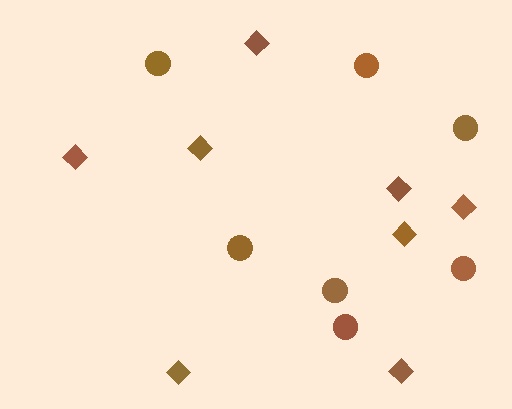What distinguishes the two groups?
There are 2 groups: one group of diamonds (8) and one group of circles (7).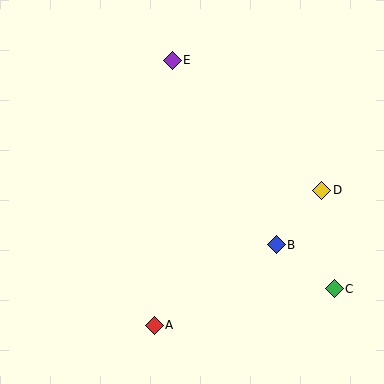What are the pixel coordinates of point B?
Point B is at (276, 245).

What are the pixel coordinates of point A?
Point A is at (154, 325).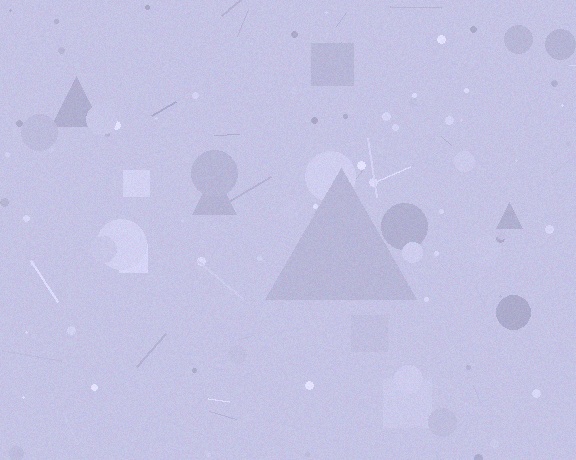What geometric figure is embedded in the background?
A triangle is embedded in the background.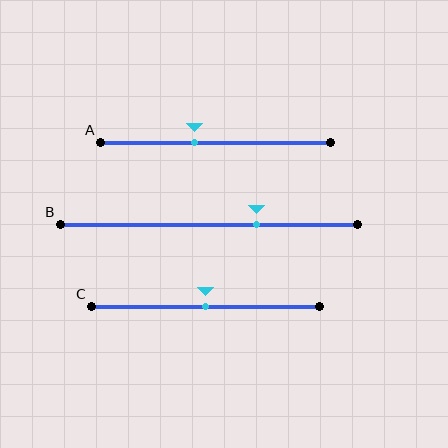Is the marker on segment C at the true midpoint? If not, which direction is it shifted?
Yes, the marker on segment C is at the true midpoint.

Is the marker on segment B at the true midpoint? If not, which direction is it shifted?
No, the marker on segment B is shifted to the right by about 16% of the segment length.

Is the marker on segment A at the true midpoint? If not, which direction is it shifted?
No, the marker on segment A is shifted to the left by about 9% of the segment length.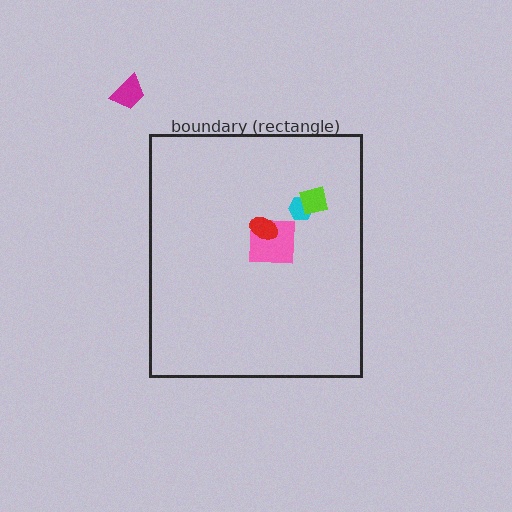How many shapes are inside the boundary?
4 inside, 1 outside.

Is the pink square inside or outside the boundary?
Inside.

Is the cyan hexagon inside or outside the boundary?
Inside.